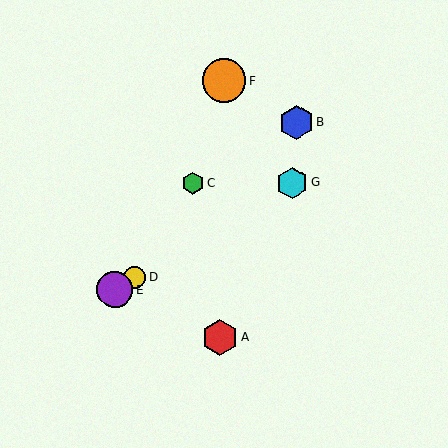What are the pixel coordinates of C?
Object C is at (192, 183).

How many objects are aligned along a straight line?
3 objects (D, E, G) are aligned along a straight line.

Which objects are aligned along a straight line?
Objects D, E, G are aligned along a straight line.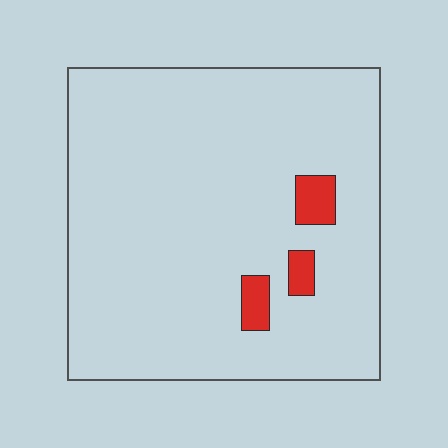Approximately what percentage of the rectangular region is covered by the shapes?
Approximately 5%.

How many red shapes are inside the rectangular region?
3.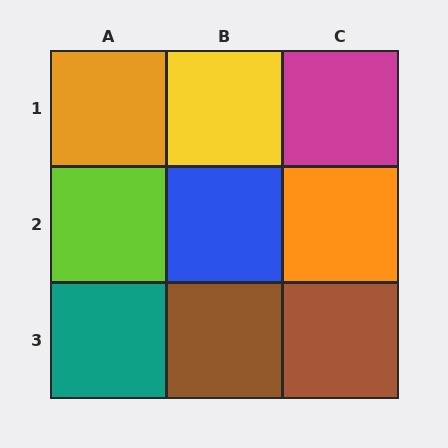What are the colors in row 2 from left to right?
Lime, blue, orange.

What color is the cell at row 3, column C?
Brown.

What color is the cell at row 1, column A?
Orange.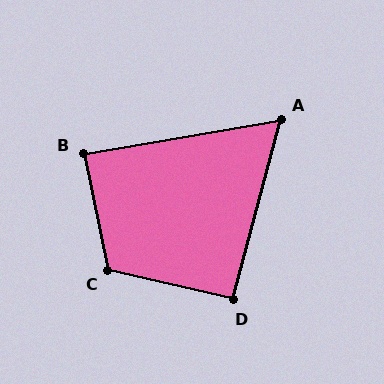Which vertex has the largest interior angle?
C, at approximately 115 degrees.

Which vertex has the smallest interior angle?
A, at approximately 65 degrees.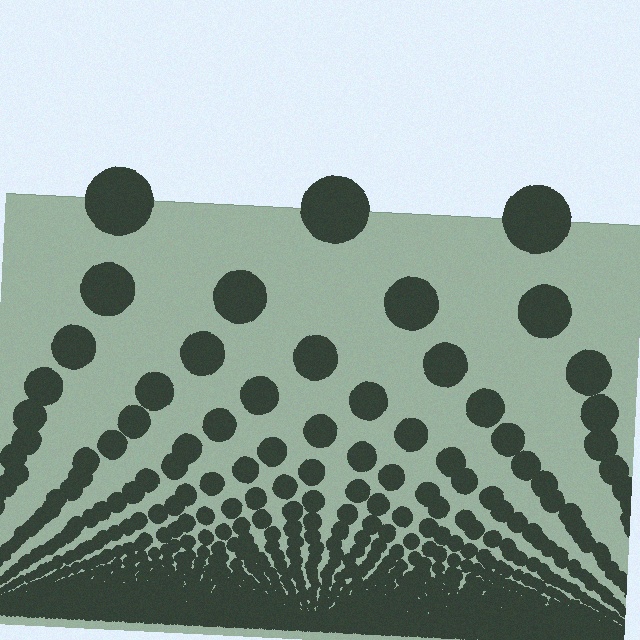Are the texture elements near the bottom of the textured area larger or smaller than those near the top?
Smaller. The gradient is inverted — elements near the bottom are smaller and denser.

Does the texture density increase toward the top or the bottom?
Density increases toward the bottom.